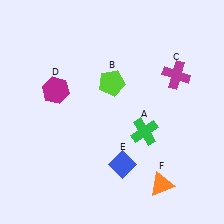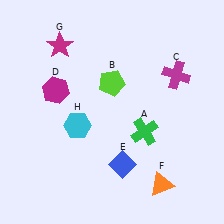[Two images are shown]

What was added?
A magenta star (G), a cyan hexagon (H) were added in Image 2.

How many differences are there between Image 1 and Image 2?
There are 2 differences between the two images.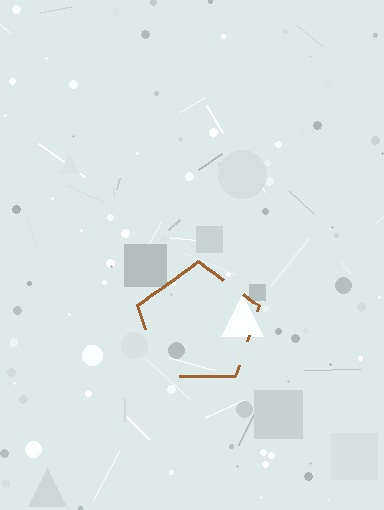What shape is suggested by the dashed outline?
The dashed outline suggests a pentagon.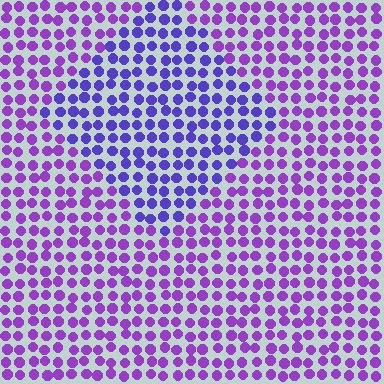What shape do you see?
I see a diamond.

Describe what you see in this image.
The image is filled with small purple elements in a uniform arrangement. A diamond-shaped region is visible where the elements are tinted to a slightly different hue, forming a subtle color boundary.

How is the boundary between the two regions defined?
The boundary is defined purely by a slight shift in hue (about 30 degrees). Spacing, size, and orientation are identical on both sides.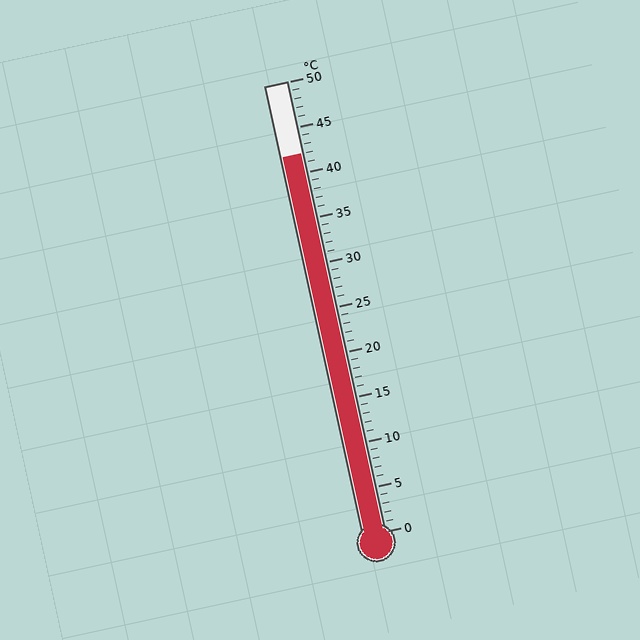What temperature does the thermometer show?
The thermometer shows approximately 42°C.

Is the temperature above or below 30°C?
The temperature is above 30°C.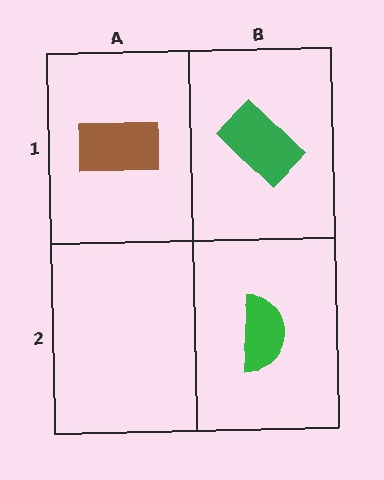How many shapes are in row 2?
1 shape.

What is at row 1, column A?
A brown rectangle.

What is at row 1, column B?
A green rectangle.